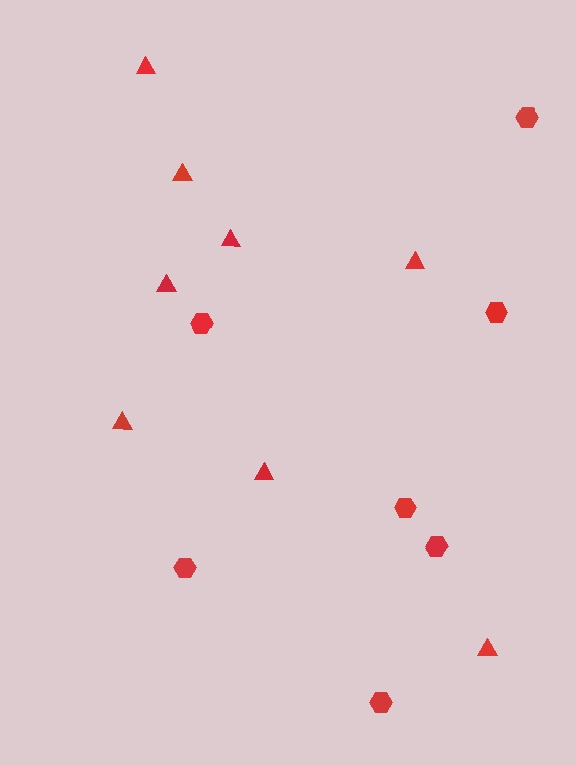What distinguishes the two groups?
There are 2 groups: one group of hexagons (7) and one group of triangles (8).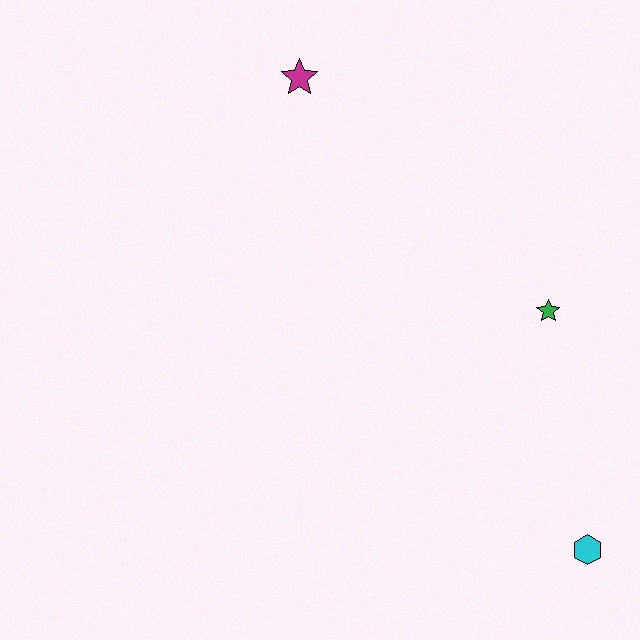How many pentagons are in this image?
There are no pentagons.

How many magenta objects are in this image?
There is 1 magenta object.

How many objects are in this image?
There are 3 objects.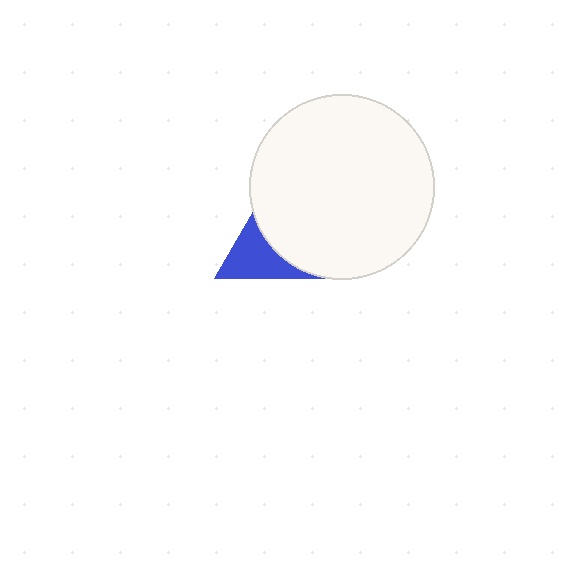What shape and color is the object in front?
The object in front is a white circle.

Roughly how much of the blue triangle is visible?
A small part of it is visible (roughly 38%).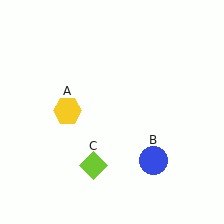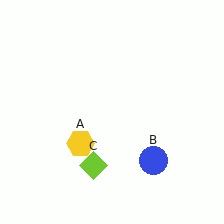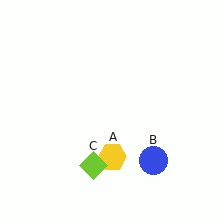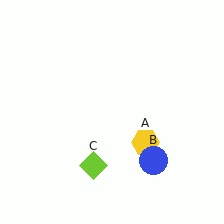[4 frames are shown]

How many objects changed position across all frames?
1 object changed position: yellow hexagon (object A).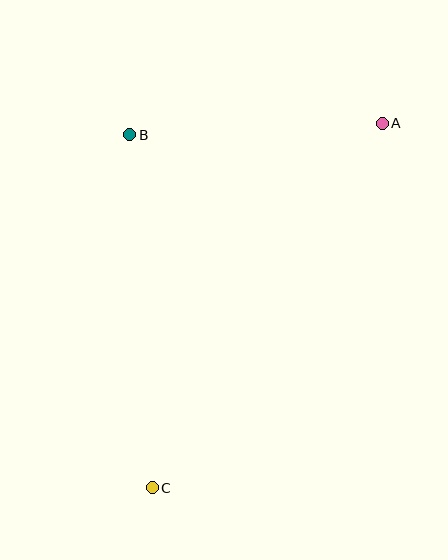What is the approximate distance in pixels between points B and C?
The distance between B and C is approximately 354 pixels.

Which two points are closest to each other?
Points A and B are closest to each other.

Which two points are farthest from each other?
Points A and C are farthest from each other.